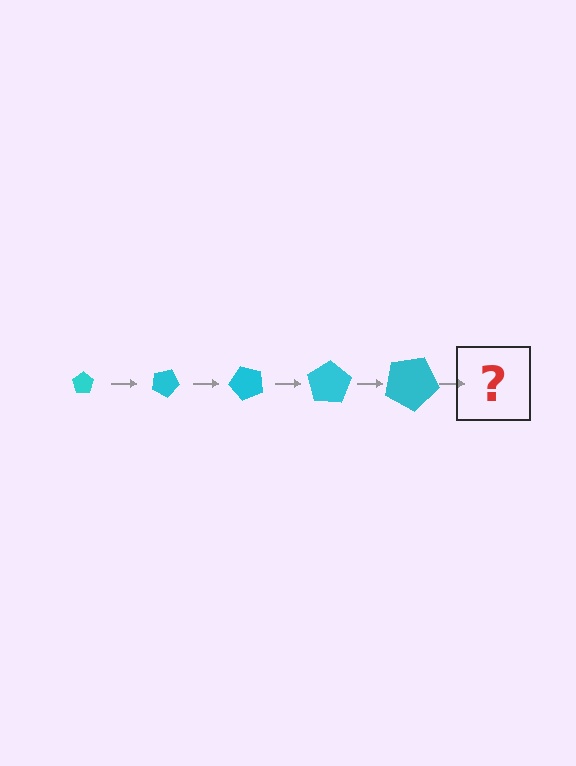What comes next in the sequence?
The next element should be a pentagon, larger than the previous one and rotated 125 degrees from the start.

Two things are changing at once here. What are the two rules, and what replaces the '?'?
The two rules are that the pentagon grows larger each step and it rotates 25 degrees each step. The '?' should be a pentagon, larger than the previous one and rotated 125 degrees from the start.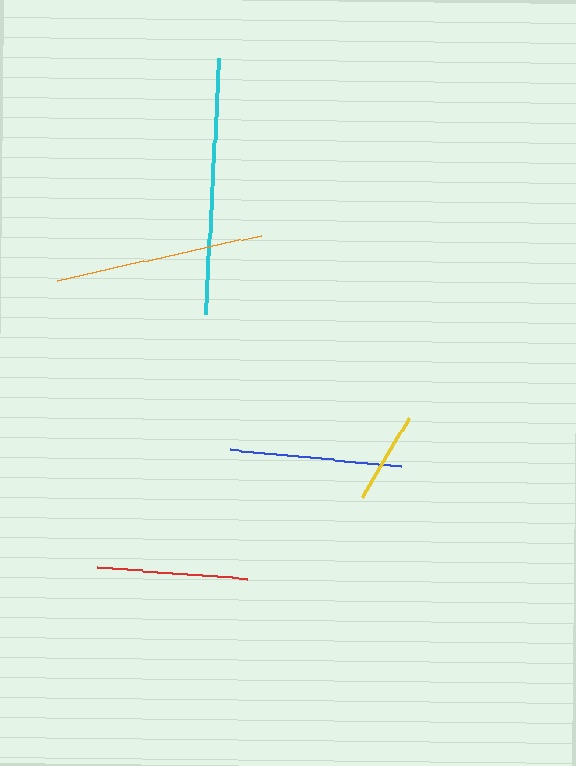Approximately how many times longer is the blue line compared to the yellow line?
The blue line is approximately 1.9 times the length of the yellow line.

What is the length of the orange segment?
The orange segment is approximately 208 pixels long.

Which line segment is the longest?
The cyan line is the longest at approximately 256 pixels.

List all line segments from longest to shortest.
From longest to shortest: cyan, orange, blue, red, yellow.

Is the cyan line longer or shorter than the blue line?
The cyan line is longer than the blue line.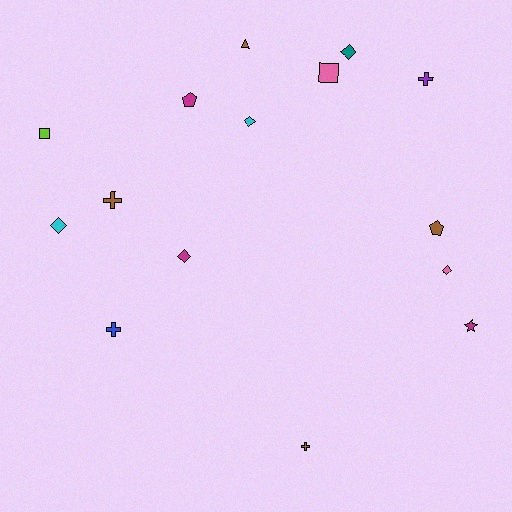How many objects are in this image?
There are 15 objects.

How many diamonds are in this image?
There are 5 diamonds.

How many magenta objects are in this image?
There are 3 magenta objects.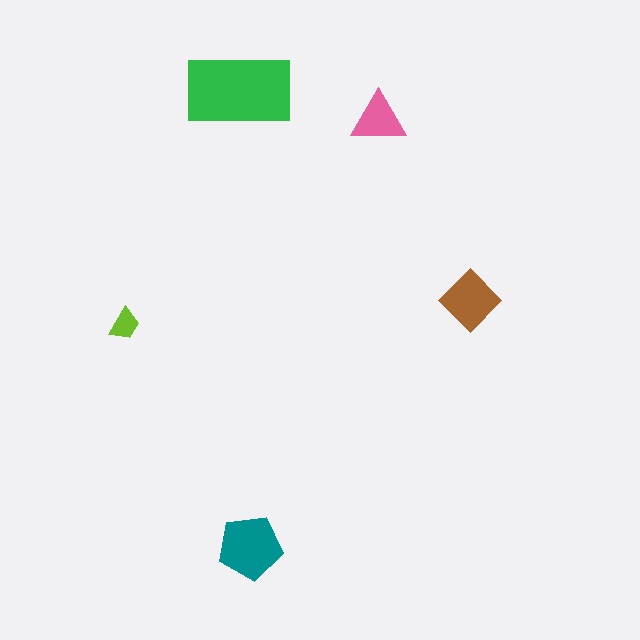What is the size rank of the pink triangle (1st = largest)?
4th.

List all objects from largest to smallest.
The green rectangle, the teal pentagon, the brown diamond, the pink triangle, the lime trapezoid.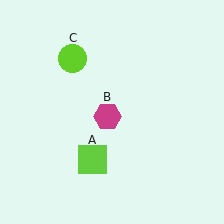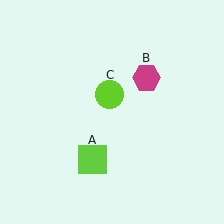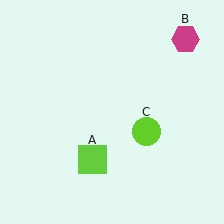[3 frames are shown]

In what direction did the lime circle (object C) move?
The lime circle (object C) moved down and to the right.